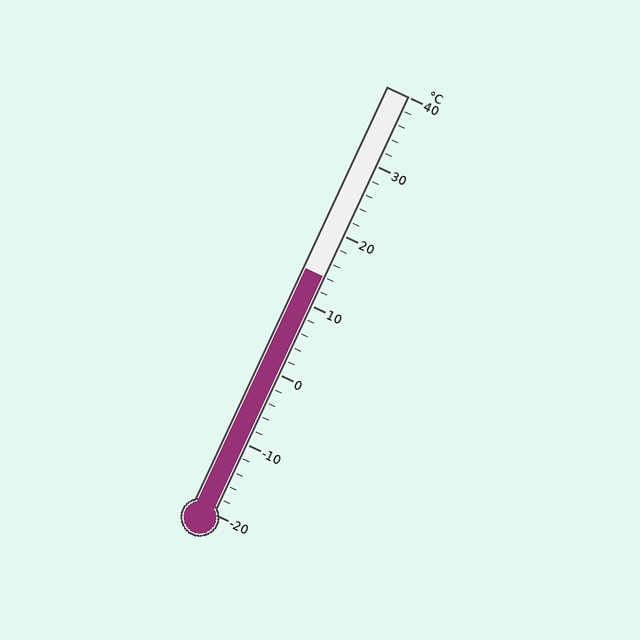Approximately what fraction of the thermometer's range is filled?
The thermometer is filled to approximately 55% of its range.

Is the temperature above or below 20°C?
The temperature is below 20°C.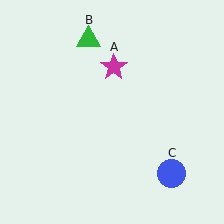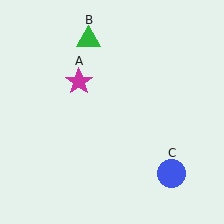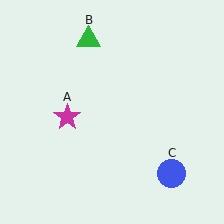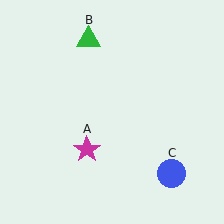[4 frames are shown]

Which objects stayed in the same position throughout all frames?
Green triangle (object B) and blue circle (object C) remained stationary.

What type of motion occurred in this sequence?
The magenta star (object A) rotated counterclockwise around the center of the scene.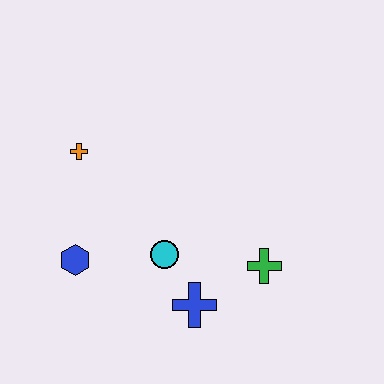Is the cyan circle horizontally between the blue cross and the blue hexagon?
Yes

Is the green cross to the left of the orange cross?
No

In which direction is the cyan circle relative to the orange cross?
The cyan circle is below the orange cross.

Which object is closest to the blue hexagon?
The cyan circle is closest to the blue hexagon.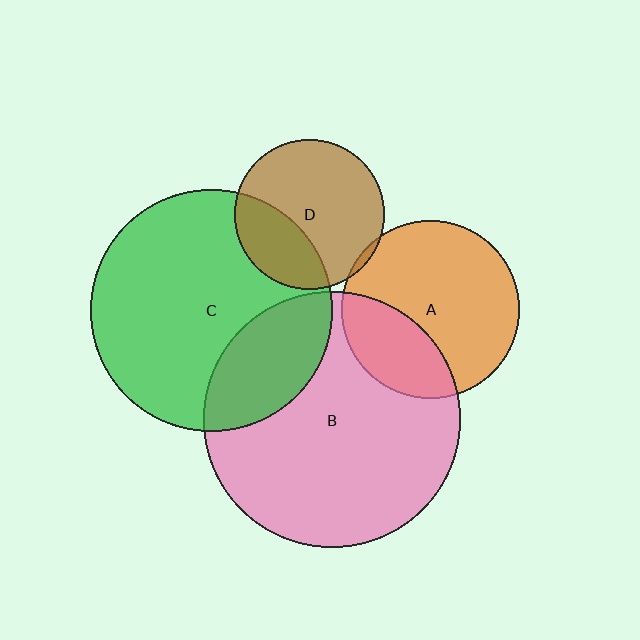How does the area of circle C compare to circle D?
Approximately 2.6 times.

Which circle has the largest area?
Circle B (pink).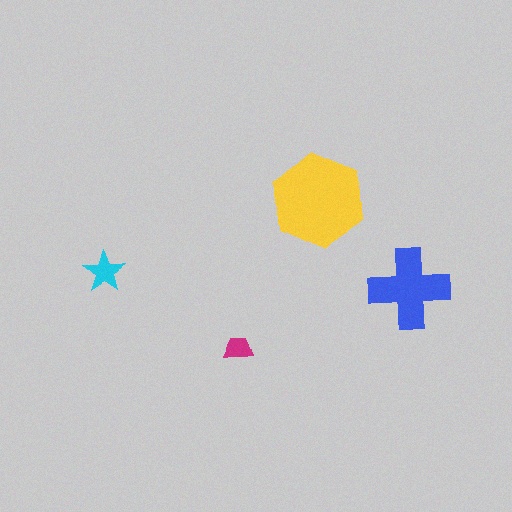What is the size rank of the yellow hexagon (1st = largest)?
1st.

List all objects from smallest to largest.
The magenta trapezoid, the cyan star, the blue cross, the yellow hexagon.